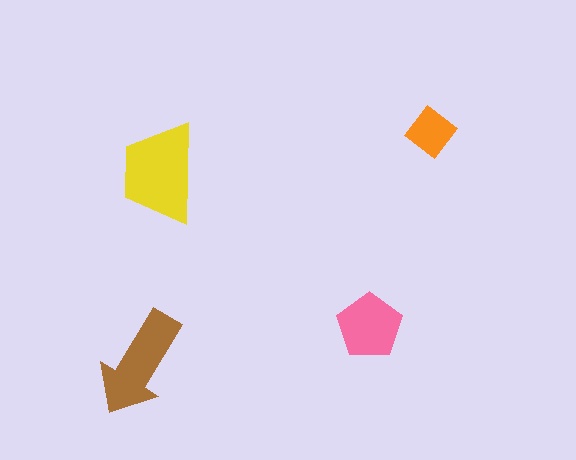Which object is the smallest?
The orange diamond.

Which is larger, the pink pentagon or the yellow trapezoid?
The yellow trapezoid.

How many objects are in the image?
There are 4 objects in the image.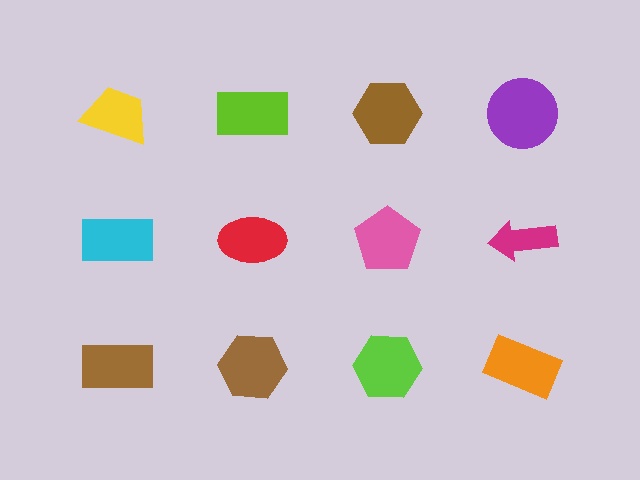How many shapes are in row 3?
4 shapes.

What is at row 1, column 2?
A lime rectangle.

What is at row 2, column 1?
A cyan rectangle.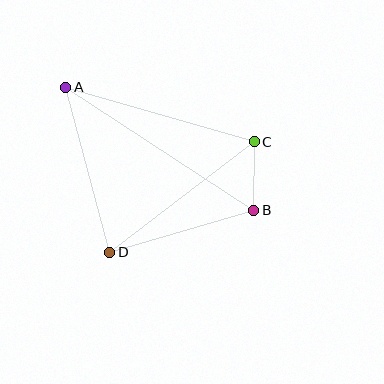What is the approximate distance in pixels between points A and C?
The distance between A and C is approximately 196 pixels.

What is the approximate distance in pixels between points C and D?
The distance between C and D is approximately 182 pixels.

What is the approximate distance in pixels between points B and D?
The distance between B and D is approximately 150 pixels.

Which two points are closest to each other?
Points B and C are closest to each other.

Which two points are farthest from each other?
Points A and B are farthest from each other.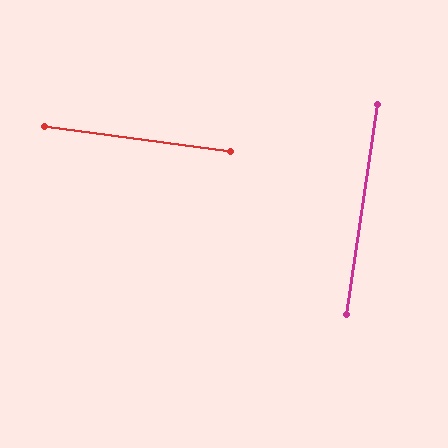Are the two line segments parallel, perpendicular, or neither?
Perpendicular — they meet at approximately 89°.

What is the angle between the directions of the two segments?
Approximately 89 degrees.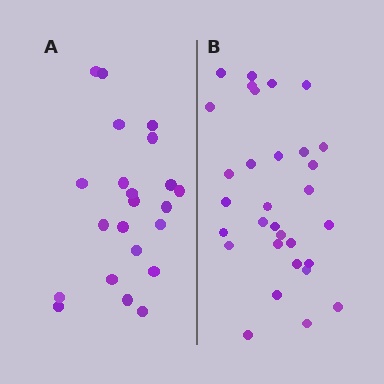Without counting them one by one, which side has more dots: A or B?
Region B (the right region) has more dots.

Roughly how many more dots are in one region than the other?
Region B has roughly 8 or so more dots than region A.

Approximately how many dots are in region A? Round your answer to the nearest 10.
About 20 dots. (The exact count is 22, which rounds to 20.)